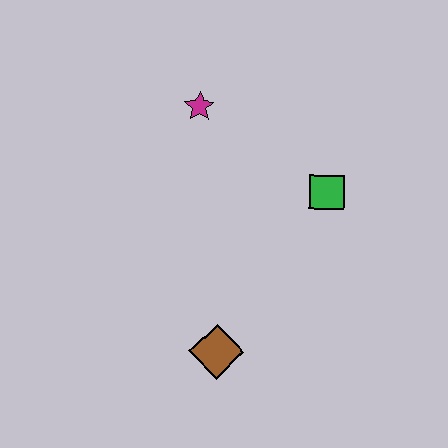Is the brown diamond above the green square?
No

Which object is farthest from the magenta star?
The brown diamond is farthest from the magenta star.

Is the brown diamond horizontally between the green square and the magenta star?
Yes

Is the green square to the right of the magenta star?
Yes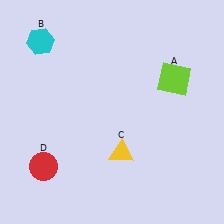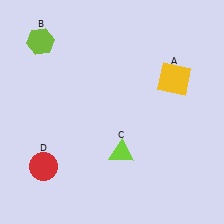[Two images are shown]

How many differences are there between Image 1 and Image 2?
There are 3 differences between the two images.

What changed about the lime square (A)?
In Image 1, A is lime. In Image 2, it changed to yellow.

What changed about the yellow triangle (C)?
In Image 1, C is yellow. In Image 2, it changed to lime.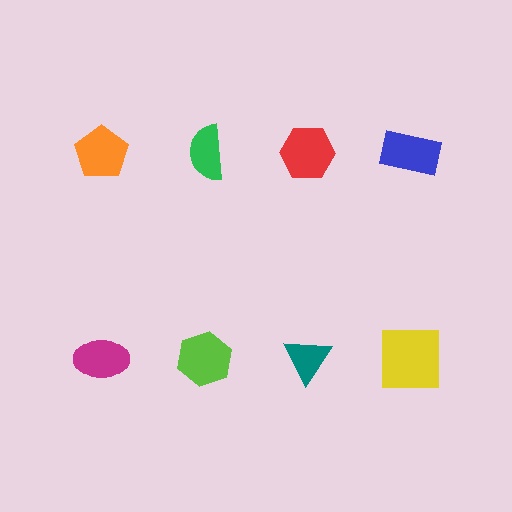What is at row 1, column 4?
A blue rectangle.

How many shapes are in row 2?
4 shapes.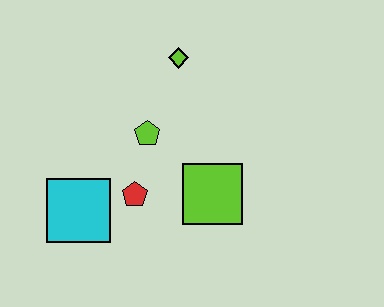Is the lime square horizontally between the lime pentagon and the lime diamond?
No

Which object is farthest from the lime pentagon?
The cyan square is farthest from the lime pentagon.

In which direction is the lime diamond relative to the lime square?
The lime diamond is above the lime square.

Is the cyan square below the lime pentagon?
Yes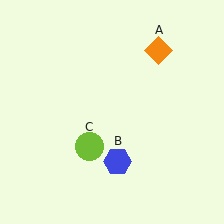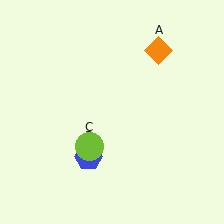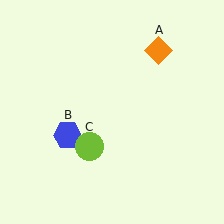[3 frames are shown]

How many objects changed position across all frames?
1 object changed position: blue hexagon (object B).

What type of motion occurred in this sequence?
The blue hexagon (object B) rotated clockwise around the center of the scene.